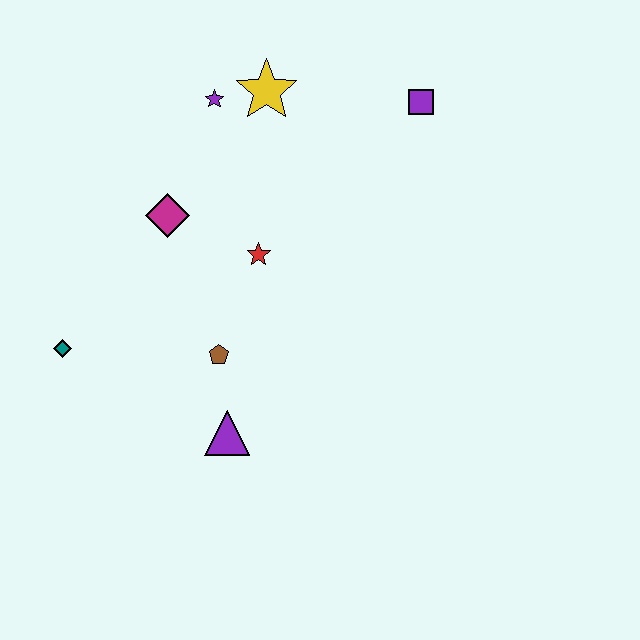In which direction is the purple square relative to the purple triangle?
The purple square is above the purple triangle.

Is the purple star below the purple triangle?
No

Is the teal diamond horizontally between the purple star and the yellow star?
No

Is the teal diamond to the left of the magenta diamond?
Yes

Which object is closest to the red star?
The magenta diamond is closest to the red star.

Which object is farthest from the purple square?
The teal diamond is farthest from the purple square.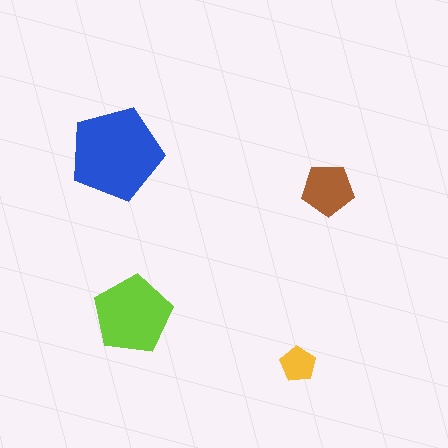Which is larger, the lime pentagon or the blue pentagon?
The blue one.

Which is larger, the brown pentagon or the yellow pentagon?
The brown one.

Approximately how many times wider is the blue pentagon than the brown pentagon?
About 2 times wider.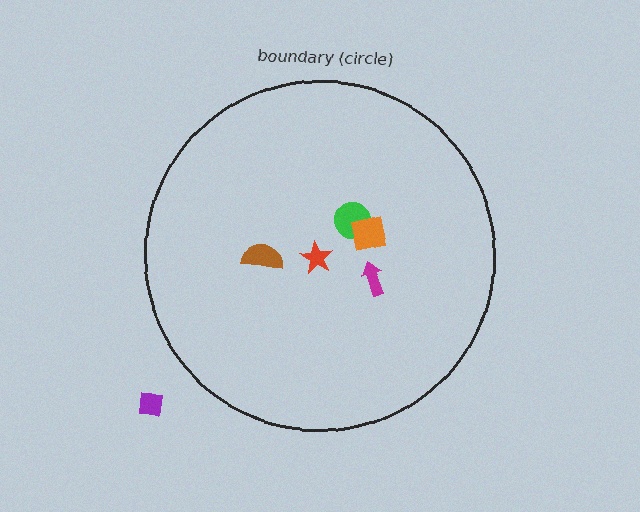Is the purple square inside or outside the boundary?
Outside.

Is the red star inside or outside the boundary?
Inside.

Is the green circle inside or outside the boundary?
Inside.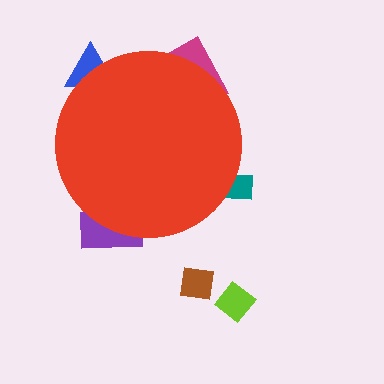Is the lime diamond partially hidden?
No, the lime diamond is fully visible.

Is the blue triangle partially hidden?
Yes, the blue triangle is partially hidden behind the red circle.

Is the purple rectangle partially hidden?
Yes, the purple rectangle is partially hidden behind the red circle.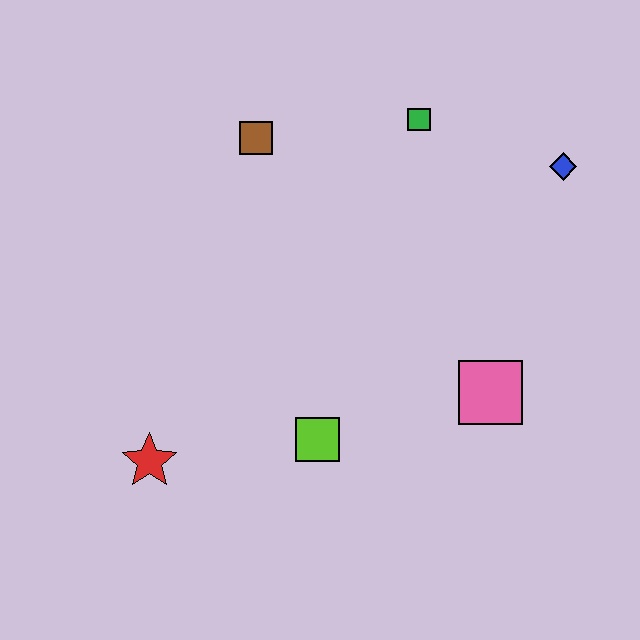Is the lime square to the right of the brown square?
Yes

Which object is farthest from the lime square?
The blue diamond is farthest from the lime square.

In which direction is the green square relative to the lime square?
The green square is above the lime square.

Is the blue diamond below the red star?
No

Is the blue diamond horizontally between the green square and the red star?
No